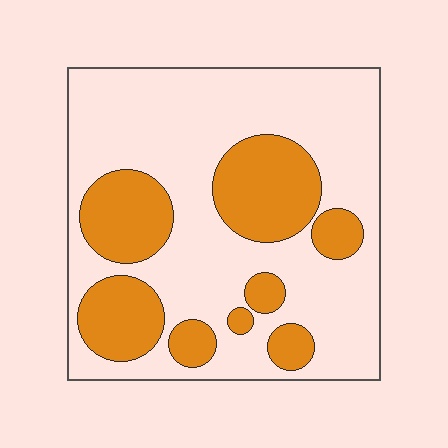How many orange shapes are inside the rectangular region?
8.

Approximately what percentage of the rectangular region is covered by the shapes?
Approximately 30%.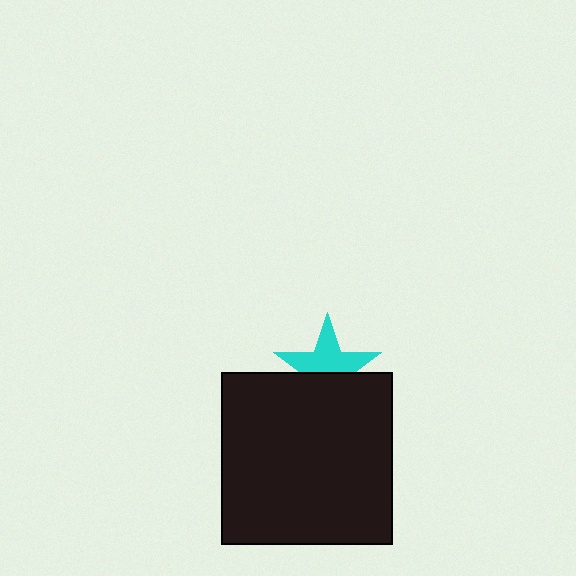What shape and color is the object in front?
The object in front is a black square.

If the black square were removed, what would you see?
You would see the complete cyan star.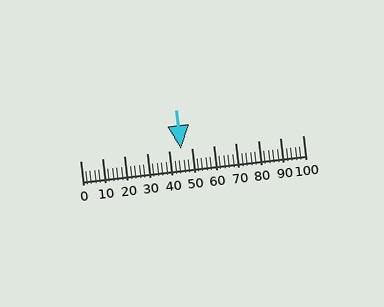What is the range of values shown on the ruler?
The ruler shows values from 0 to 100.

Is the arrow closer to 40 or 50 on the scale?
The arrow is closer to 50.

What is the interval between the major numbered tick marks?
The major tick marks are spaced 10 units apart.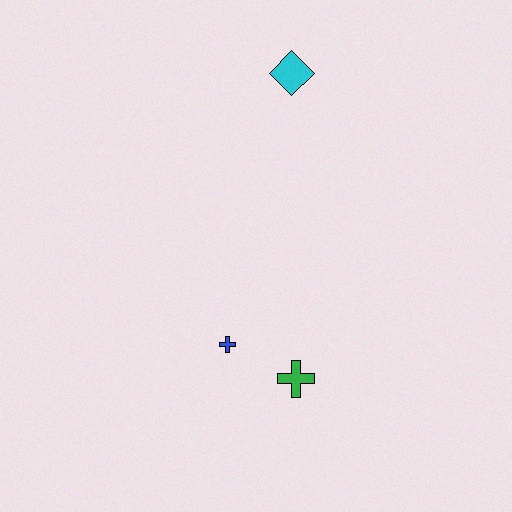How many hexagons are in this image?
There are no hexagons.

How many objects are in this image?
There are 3 objects.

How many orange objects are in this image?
There are no orange objects.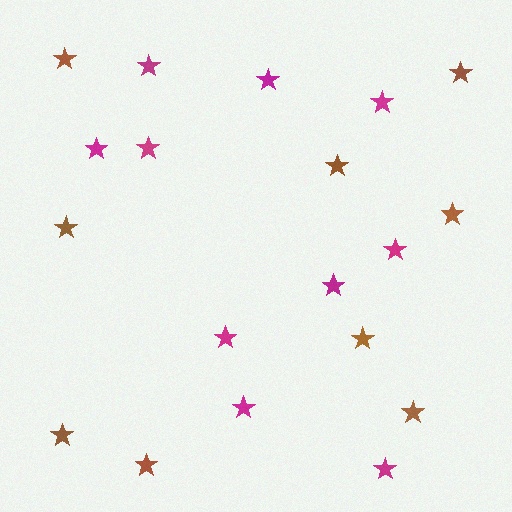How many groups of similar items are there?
There are 2 groups: one group of magenta stars (10) and one group of brown stars (9).